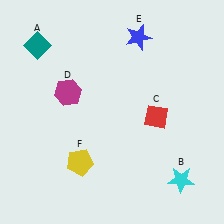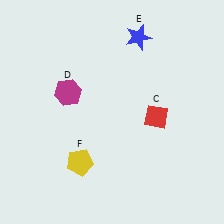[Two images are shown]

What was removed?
The teal diamond (A), the cyan star (B) were removed in Image 2.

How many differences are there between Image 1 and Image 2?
There are 2 differences between the two images.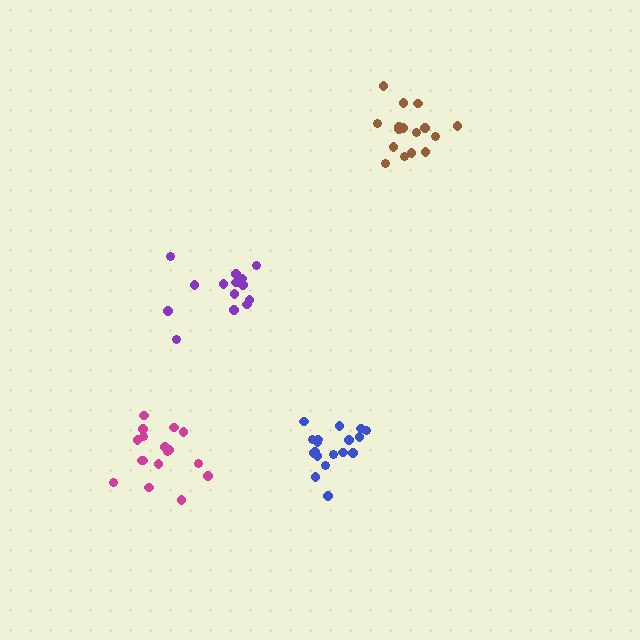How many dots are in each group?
Group 1: 17 dots, Group 2: 14 dots, Group 3: 16 dots, Group 4: 18 dots (65 total).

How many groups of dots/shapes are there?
There are 4 groups.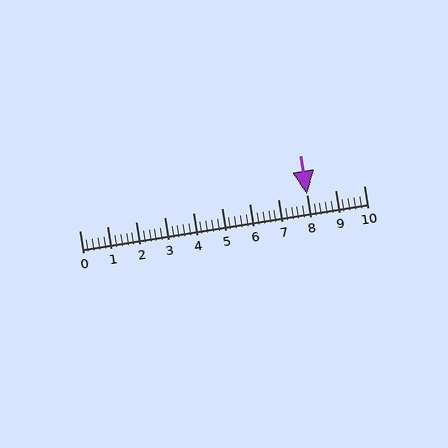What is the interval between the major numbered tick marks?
The major tick marks are spaced 1 units apart.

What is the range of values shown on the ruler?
The ruler shows values from 0 to 10.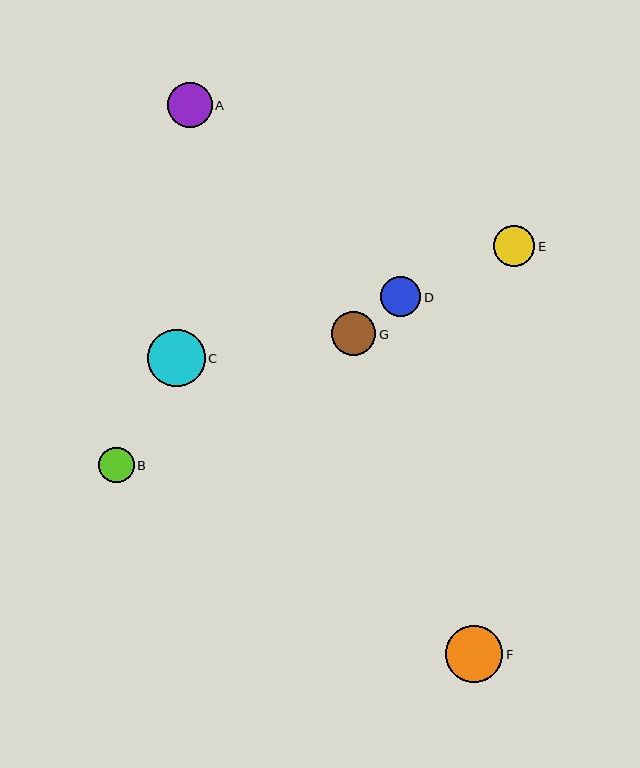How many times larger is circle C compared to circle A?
Circle C is approximately 1.3 times the size of circle A.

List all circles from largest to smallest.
From largest to smallest: C, F, A, G, E, D, B.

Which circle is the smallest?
Circle B is the smallest with a size of approximately 36 pixels.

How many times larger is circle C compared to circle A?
Circle C is approximately 1.3 times the size of circle A.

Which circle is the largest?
Circle C is the largest with a size of approximately 57 pixels.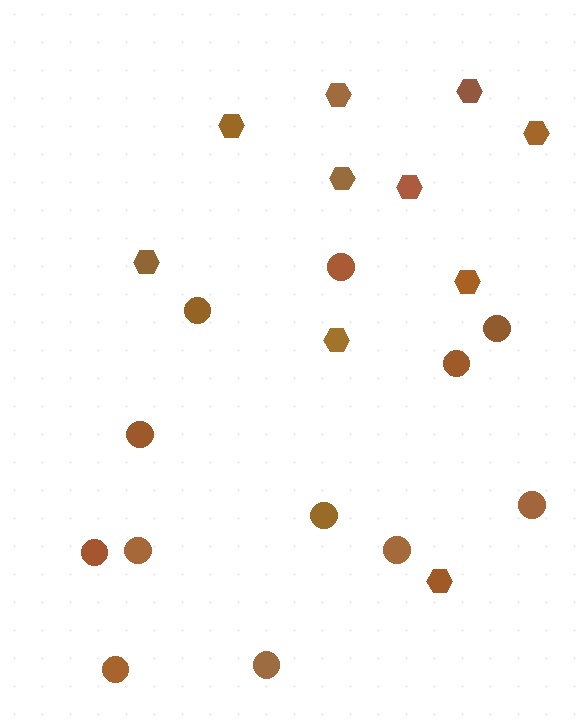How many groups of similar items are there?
There are 2 groups: one group of circles (12) and one group of hexagons (10).